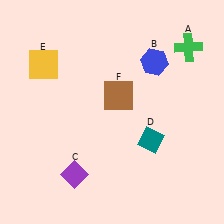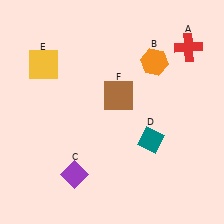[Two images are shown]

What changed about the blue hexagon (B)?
In Image 1, B is blue. In Image 2, it changed to orange.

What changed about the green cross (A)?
In Image 1, A is green. In Image 2, it changed to red.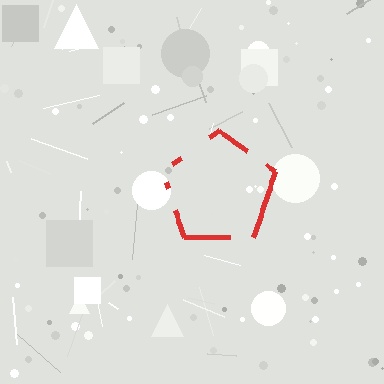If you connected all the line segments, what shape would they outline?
They would outline a pentagon.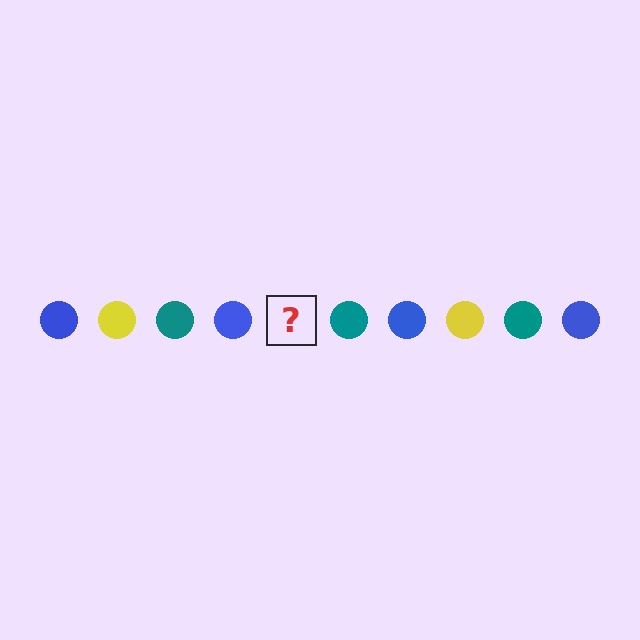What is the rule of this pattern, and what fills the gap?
The rule is that the pattern cycles through blue, yellow, teal circles. The gap should be filled with a yellow circle.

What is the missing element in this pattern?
The missing element is a yellow circle.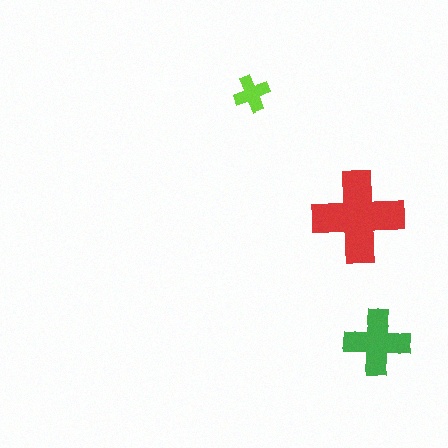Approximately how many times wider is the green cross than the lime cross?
About 2 times wider.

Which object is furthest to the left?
The lime cross is leftmost.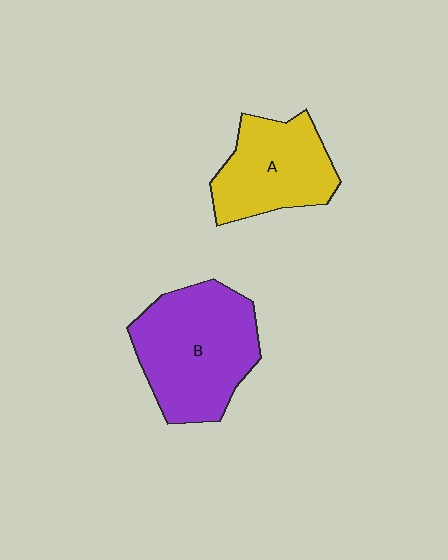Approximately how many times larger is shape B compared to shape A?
Approximately 1.4 times.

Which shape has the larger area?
Shape B (purple).